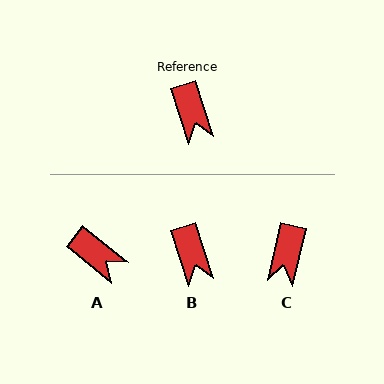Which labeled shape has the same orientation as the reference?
B.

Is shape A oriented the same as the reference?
No, it is off by about 32 degrees.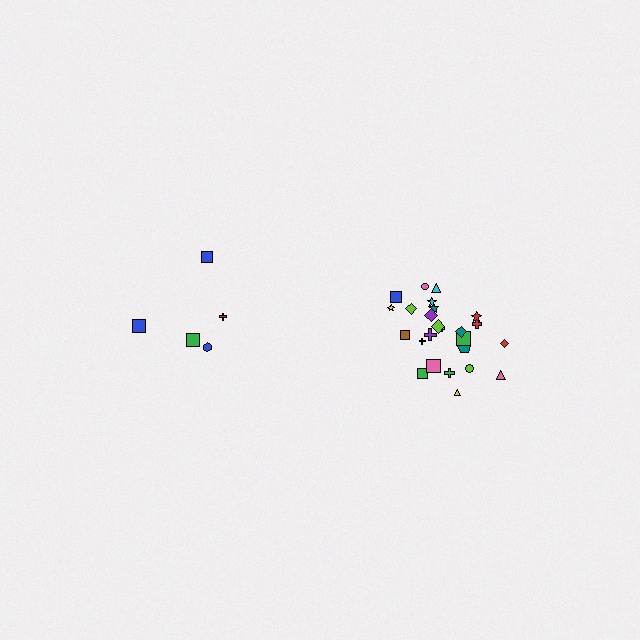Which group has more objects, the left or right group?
The right group.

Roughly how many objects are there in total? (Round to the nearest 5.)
Roughly 30 objects in total.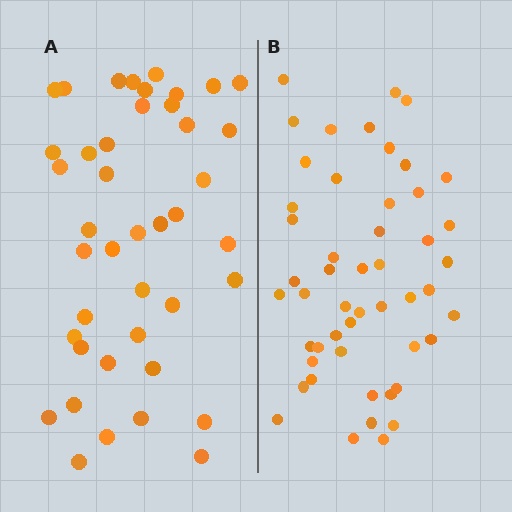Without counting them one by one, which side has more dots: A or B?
Region B (the right region) has more dots.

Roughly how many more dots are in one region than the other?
Region B has roughly 8 or so more dots than region A.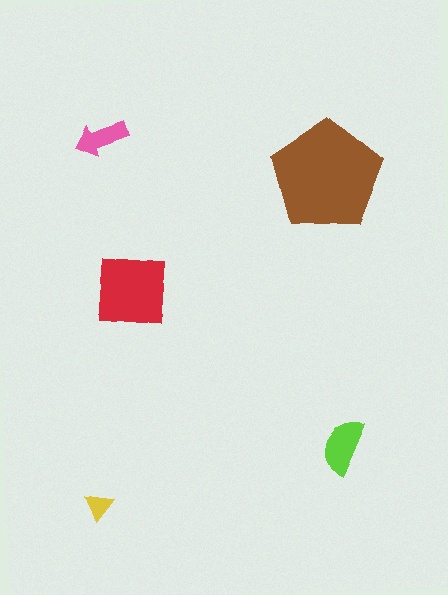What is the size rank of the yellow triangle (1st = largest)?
5th.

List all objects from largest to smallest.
The brown pentagon, the red square, the lime semicircle, the pink arrow, the yellow triangle.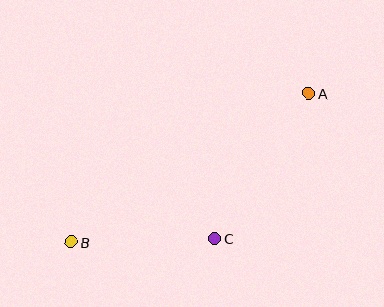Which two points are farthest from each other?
Points A and B are farthest from each other.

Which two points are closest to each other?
Points B and C are closest to each other.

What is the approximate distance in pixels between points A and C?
The distance between A and C is approximately 173 pixels.